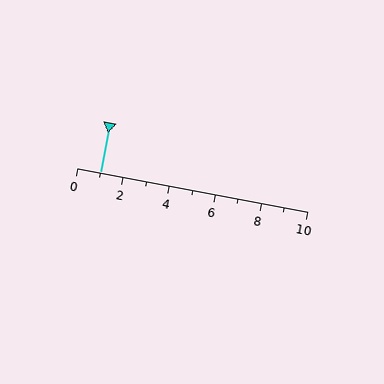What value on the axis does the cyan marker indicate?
The marker indicates approximately 1.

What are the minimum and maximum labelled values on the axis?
The axis runs from 0 to 10.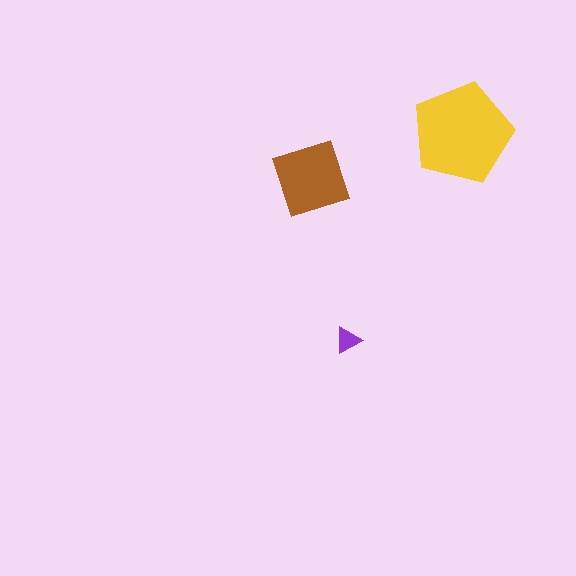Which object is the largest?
The yellow pentagon.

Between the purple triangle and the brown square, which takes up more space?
The brown square.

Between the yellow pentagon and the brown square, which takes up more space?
The yellow pentagon.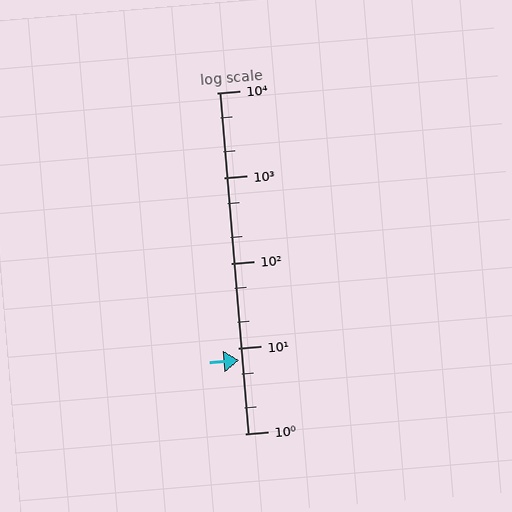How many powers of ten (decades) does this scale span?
The scale spans 4 decades, from 1 to 10000.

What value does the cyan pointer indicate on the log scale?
The pointer indicates approximately 7.2.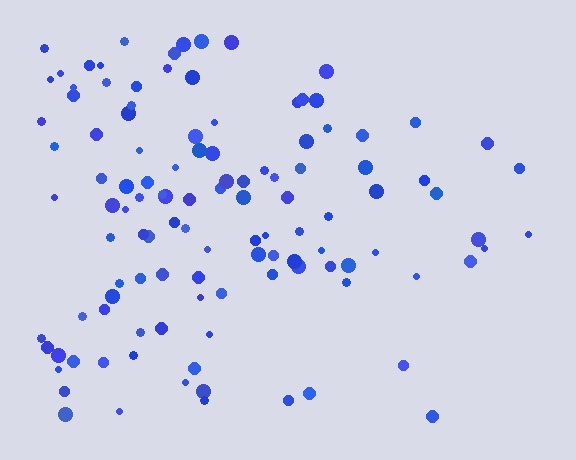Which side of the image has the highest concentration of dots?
The left.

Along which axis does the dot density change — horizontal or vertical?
Horizontal.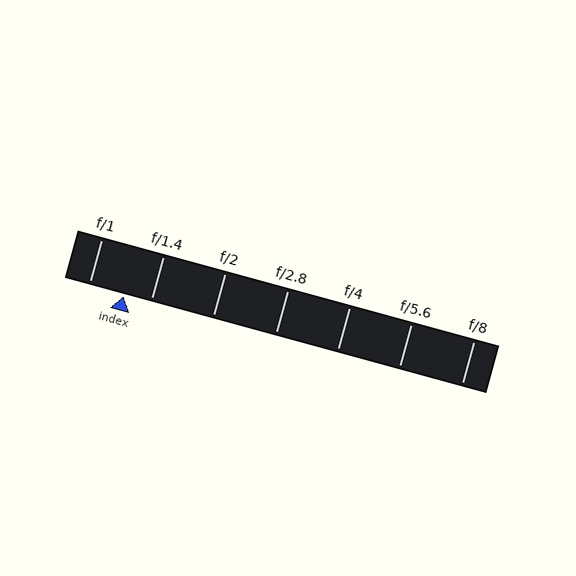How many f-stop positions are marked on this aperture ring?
There are 7 f-stop positions marked.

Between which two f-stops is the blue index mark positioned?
The index mark is between f/1 and f/1.4.